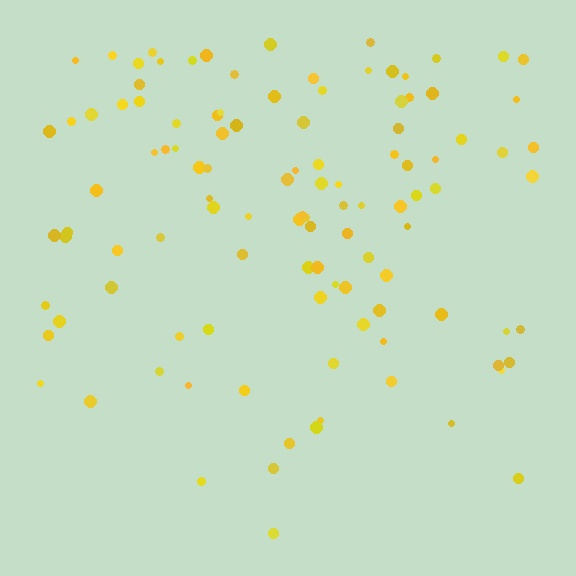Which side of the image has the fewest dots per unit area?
The bottom.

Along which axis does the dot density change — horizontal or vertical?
Vertical.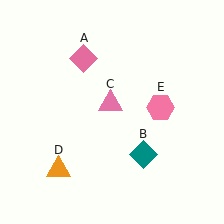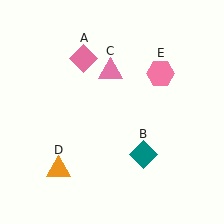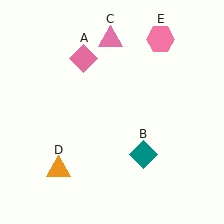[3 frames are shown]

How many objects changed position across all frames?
2 objects changed position: pink triangle (object C), pink hexagon (object E).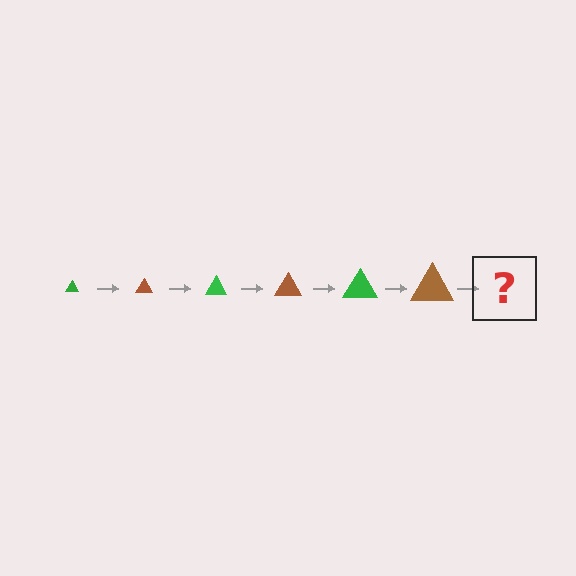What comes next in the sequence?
The next element should be a green triangle, larger than the previous one.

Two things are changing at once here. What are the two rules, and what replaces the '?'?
The two rules are that the triangle grows larger each step and the color cycles through green and brown. The '?' should be a green triangle, larger than the previous one.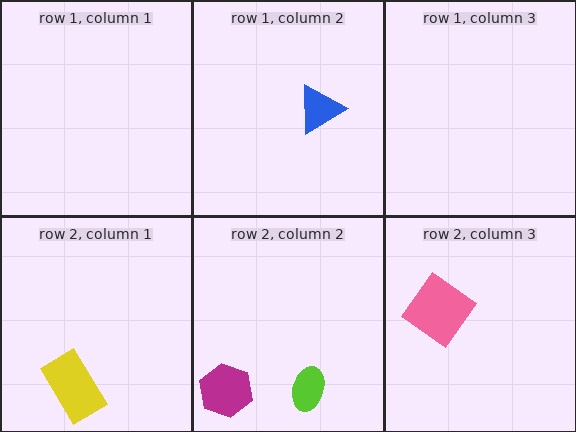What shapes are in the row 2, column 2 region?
The lime ellipse, the magenta hexagon.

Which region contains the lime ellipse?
The row 2, column 2 region.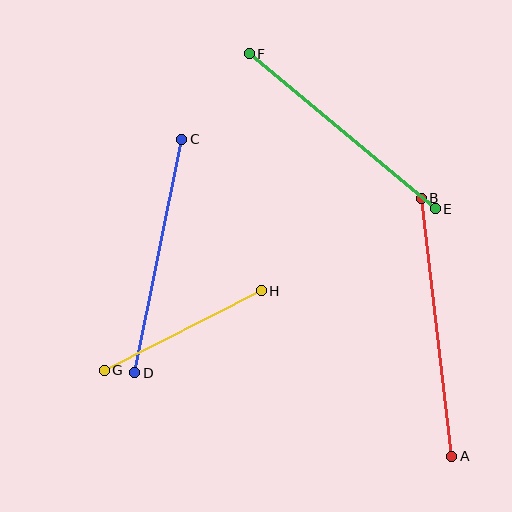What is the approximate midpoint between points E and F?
The midpoint is at approximately (342, 131) pixels.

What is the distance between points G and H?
The distance is approximately 176 pixels.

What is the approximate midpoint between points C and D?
The midpoint is at approximately (158, 256) pixels.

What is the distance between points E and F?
The distance is approximately 242 pixels.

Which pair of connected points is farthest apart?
Points A and B are farthest apart.